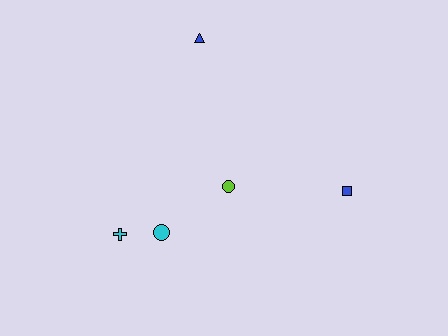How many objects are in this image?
There are 5 objects.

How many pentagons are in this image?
There are no pentagons.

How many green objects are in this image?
There are no green objects.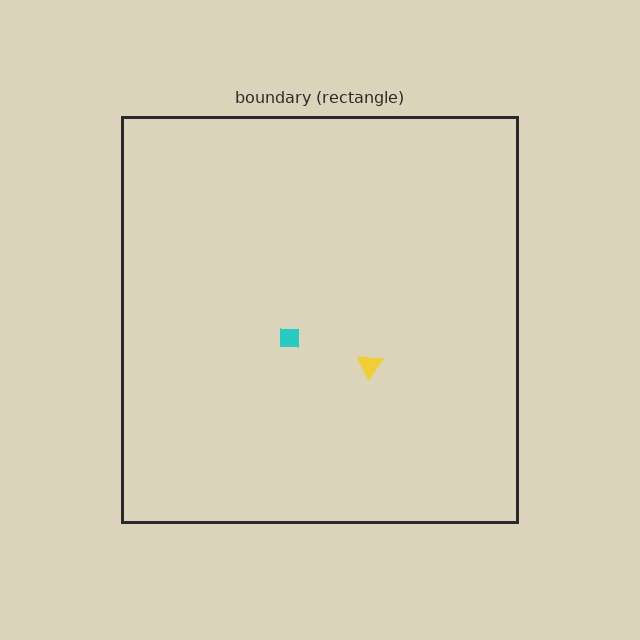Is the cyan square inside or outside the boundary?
Inside.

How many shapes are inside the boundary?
2 inside, 0 outside.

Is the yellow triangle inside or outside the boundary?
Inside.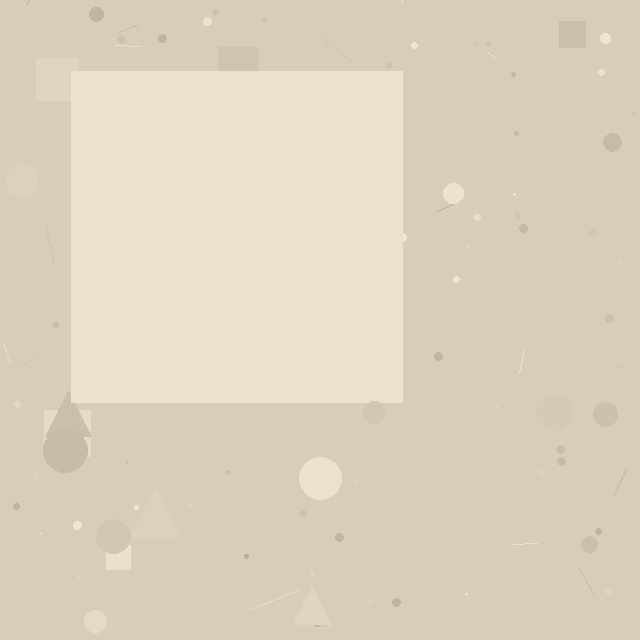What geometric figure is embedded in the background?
A square is embedded in the background.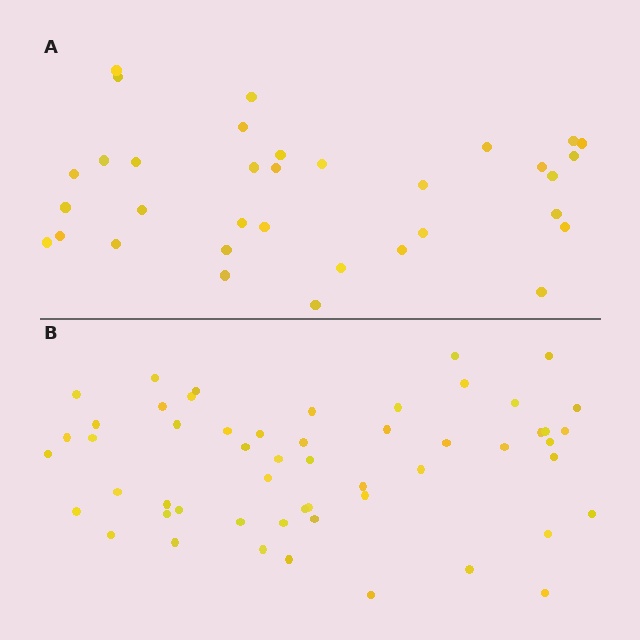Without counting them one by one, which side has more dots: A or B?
Region B (the bottom region) has more dots.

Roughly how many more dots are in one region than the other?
Region B has approximately 20 more dots than region A.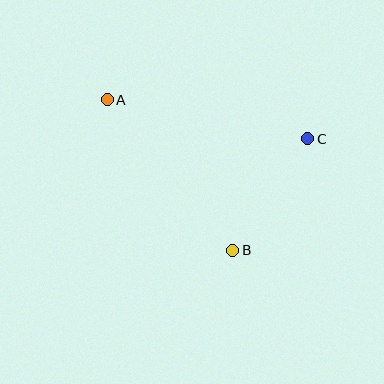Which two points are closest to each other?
Points B and C are closest to each other.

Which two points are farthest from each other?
Points A and C are farthest from each other.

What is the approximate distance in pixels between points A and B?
The distance between A and B is approximately 196 pixels.